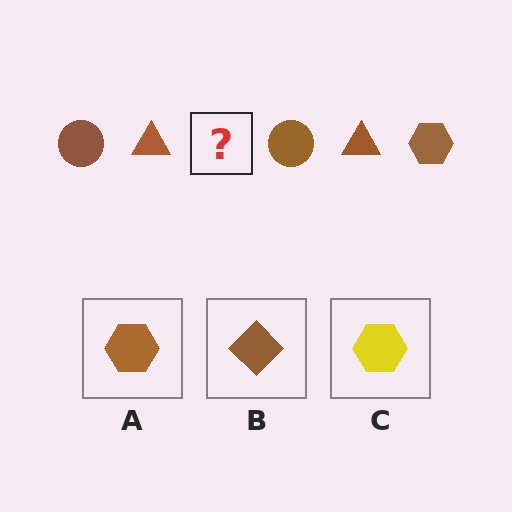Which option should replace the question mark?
Option A.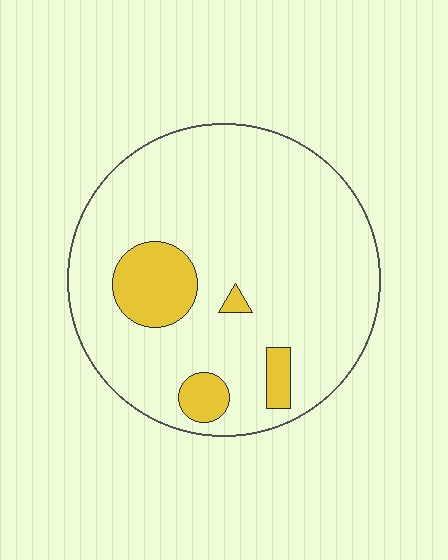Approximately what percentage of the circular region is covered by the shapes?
Approximately 15%.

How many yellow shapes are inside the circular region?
4.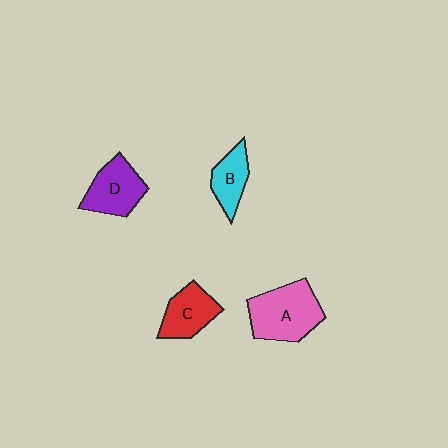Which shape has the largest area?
Shape A (pink).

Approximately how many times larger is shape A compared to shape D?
Approximately 1.3 times.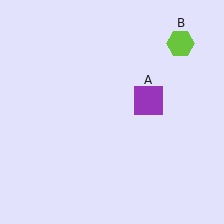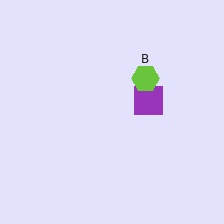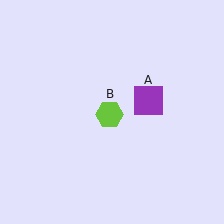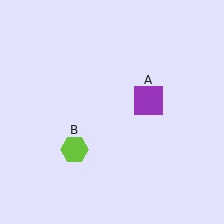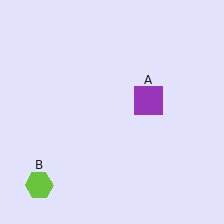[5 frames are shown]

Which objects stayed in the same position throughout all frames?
Purple square (object A) remained stationary.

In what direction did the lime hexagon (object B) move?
The lime hexagon (object B) moved down and to the left.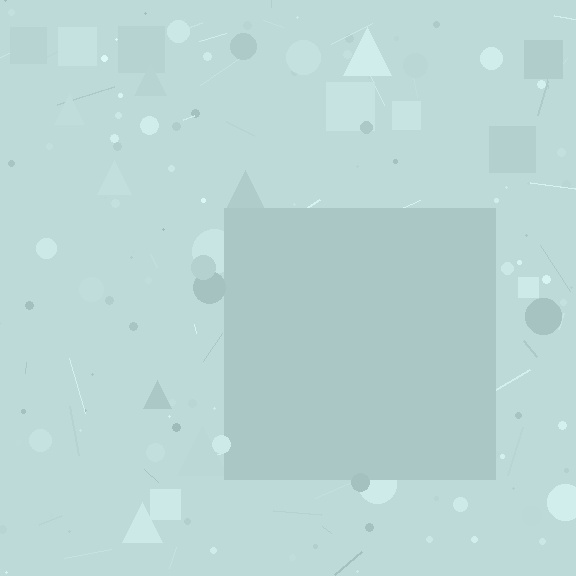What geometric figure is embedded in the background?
A square is embedded in the background.